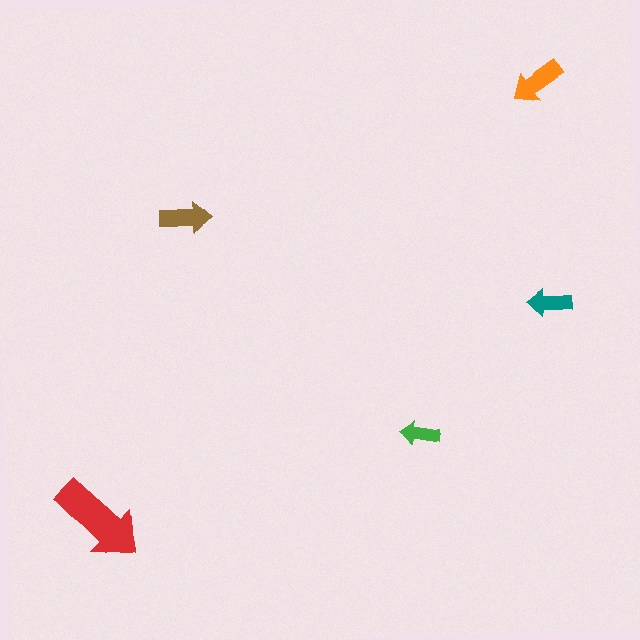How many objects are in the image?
There are 5 objects in the image.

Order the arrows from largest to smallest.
the red one, the orange one, the brown one, the teal one, the green one.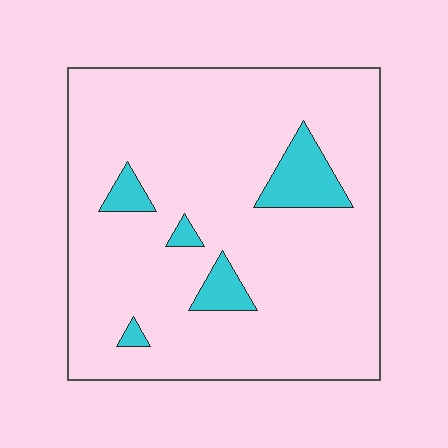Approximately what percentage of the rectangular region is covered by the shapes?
Approximately 10%.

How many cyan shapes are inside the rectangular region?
5.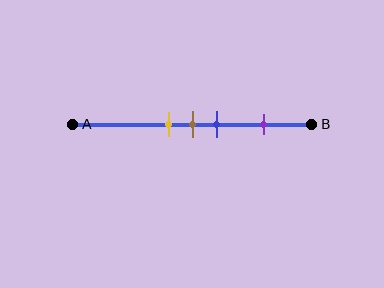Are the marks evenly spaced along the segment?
No, the marks are not evenly spaced.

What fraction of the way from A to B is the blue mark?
The blue mark is approximately 60% (0.6) of the way from A to B.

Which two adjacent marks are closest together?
The yellow and brown marks are the closest adjacent pair.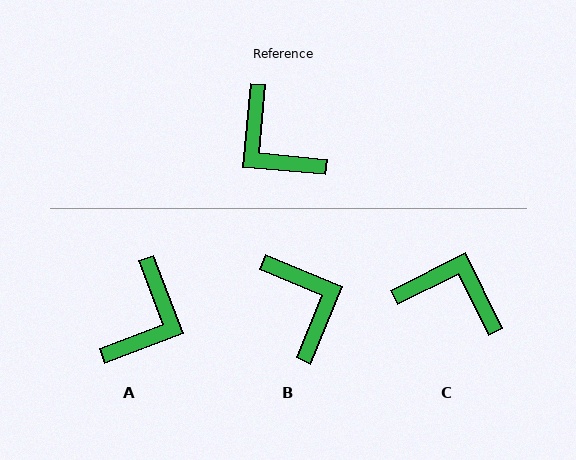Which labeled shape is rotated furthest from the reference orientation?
B, about 163 degrees away.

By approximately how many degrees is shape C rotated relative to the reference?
Approximately 148 degrees clockwise.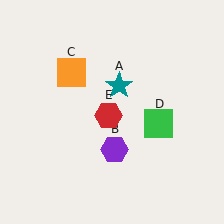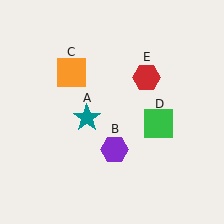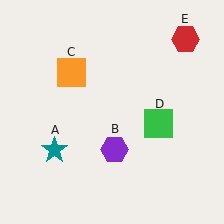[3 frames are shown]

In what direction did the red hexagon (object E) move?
The red hexagon (object E) moved up and to the right.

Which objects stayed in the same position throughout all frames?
Purple hexagon (object B) and orange square (object C) and green square (object D) remained stationary.